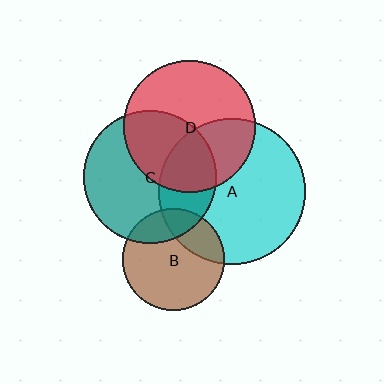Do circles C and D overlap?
Yes.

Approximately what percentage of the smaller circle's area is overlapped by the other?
Approximately 40%.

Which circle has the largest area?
Circle A (cyan).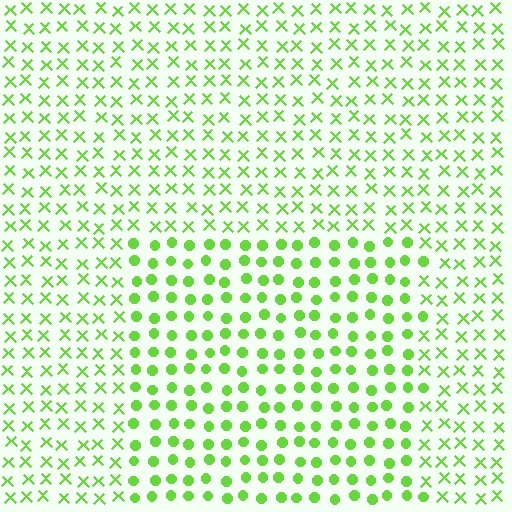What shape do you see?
I see a rectangle.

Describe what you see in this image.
The image is filled with small lime elements arranged in a uniform grid. A rectangle-shaped region contains circles, while the surrounding area contains X marks. The boundary is defined purely by the change in element shape.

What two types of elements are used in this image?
The image uses circles inside the rectangle region and X marks outside it.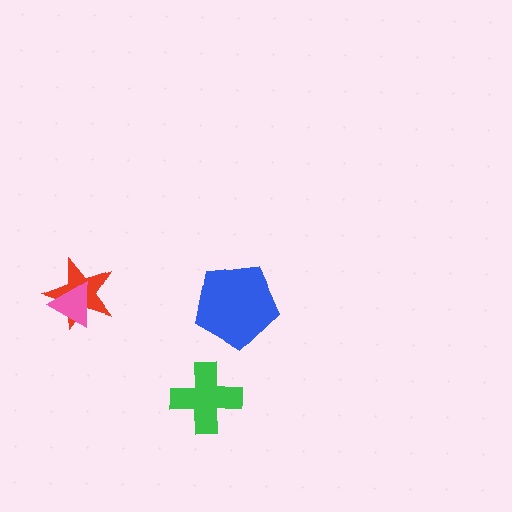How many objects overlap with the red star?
1 object overlaps with the red star.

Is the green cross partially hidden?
No, no other shape covers it.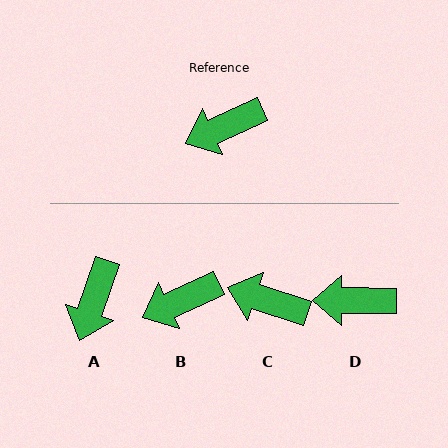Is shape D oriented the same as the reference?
No, it is off by about 24 degrees.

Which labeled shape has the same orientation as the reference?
B.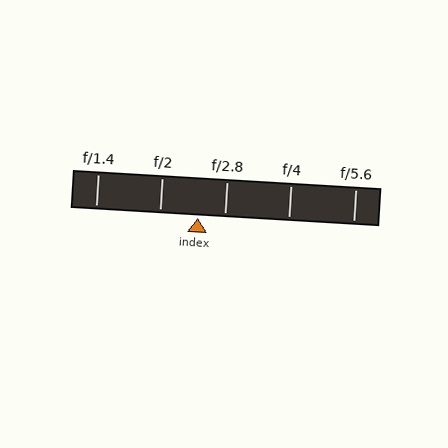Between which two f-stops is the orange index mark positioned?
The index mark is between f/2 and f/2.8.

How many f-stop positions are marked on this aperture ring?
There are 5 f-stop positions marked.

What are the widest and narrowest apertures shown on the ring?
The widest aperture shown is f/1.4 and the narrowest is f/5.6.